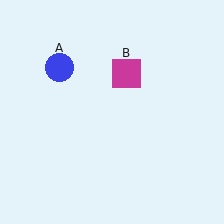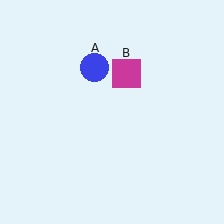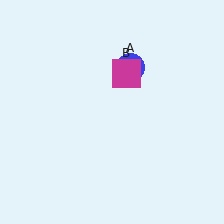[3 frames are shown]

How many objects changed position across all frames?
1 object changed position: blue circle (object A).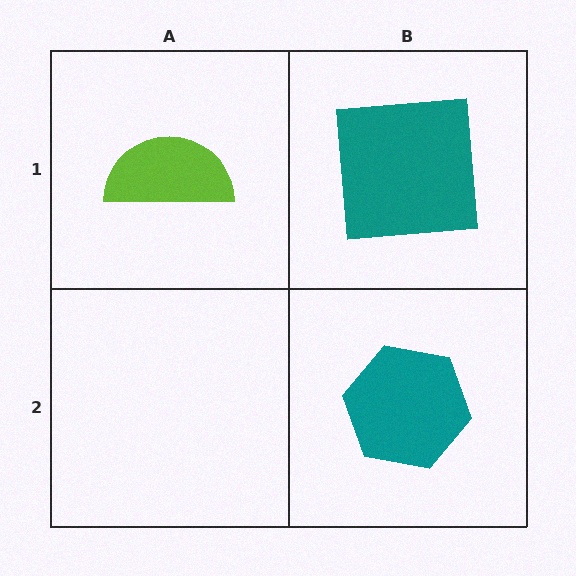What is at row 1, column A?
A lime semicircle.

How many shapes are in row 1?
2 shapes.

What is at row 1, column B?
A teal square.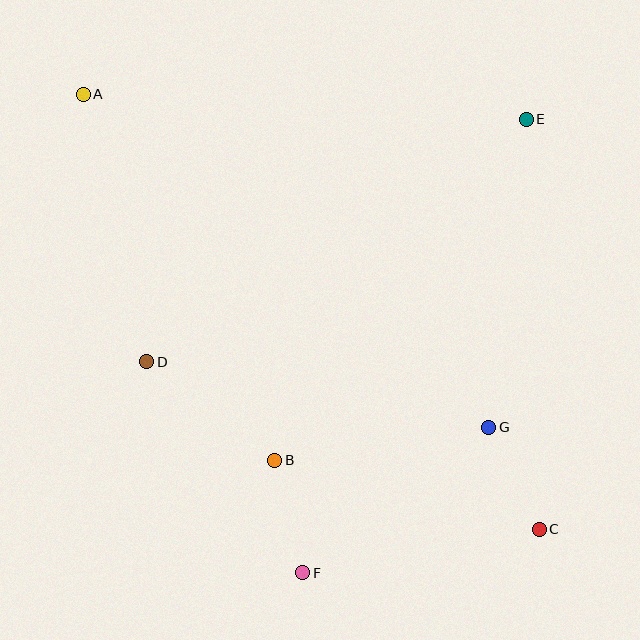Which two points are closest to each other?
Points C and G are closest to each other.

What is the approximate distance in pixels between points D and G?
The distance between D and G is approximately 349 pixels.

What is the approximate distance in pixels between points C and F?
The distance between C and F is approximately 240 pixels.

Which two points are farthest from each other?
Points A and C are farthest from each other.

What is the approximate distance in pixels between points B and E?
The distance between B and E is approximately 423 pixels.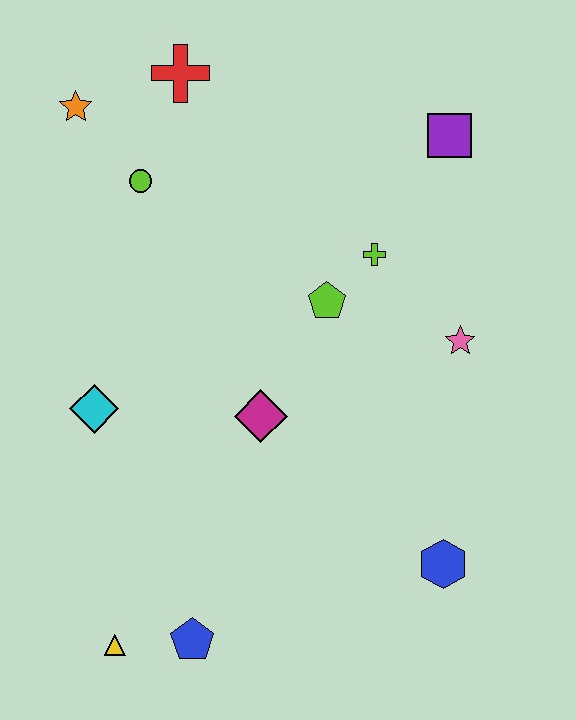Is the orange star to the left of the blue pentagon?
Yes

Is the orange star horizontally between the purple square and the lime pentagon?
No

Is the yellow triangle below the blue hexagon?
Yes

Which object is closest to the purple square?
The lime cross is closest to the purple square.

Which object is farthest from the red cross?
The yellow triangle is farthest from the red cross.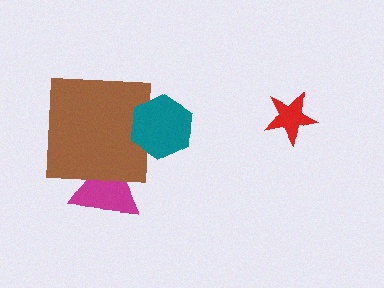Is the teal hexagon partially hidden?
No, no other shape covers it.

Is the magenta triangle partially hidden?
Yes, it is partially covered by another shape.